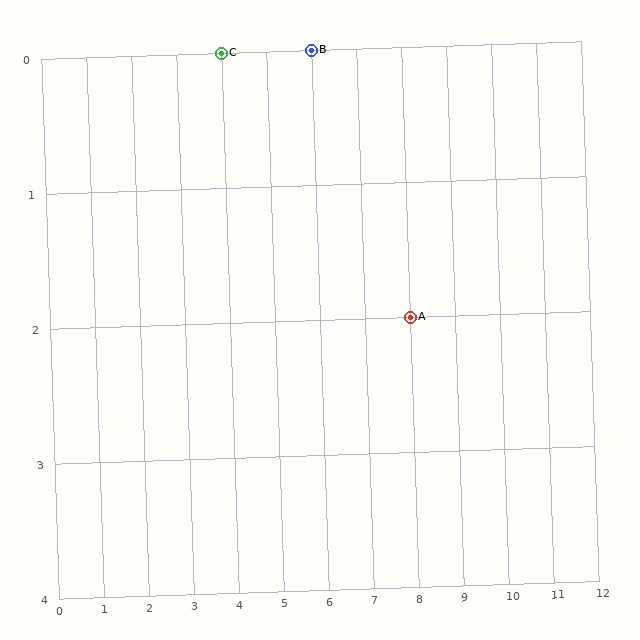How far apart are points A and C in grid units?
Points A and C are 4 columns and 2 rows apart (about 4.5 grid units diagonally).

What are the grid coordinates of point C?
Point C is at grid coordinates (4, 0).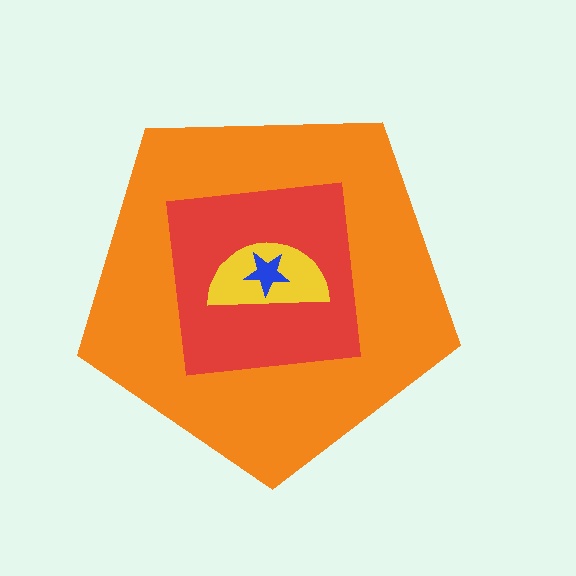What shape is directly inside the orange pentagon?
The red square.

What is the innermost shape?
The blue star.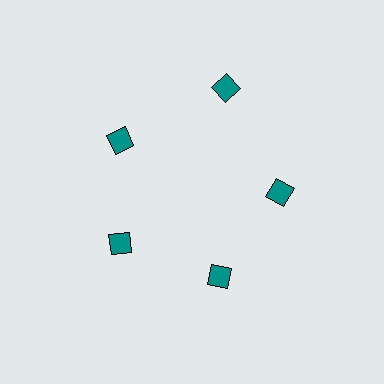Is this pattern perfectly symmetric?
No. The 5 teal squares are arranged in a ring, but one element near the 1 o'clock position is pushed outward from the center, breaking the 5-fold rotational symmetry.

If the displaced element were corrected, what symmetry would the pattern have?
It would have 5-fold rotational symmetry — the pattern would map onto itself every 72 degrees.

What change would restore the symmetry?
The symmetry would be restored by moving it inward, back onto the ring so that all 5 squares sit at equal angles and equal distance from the center.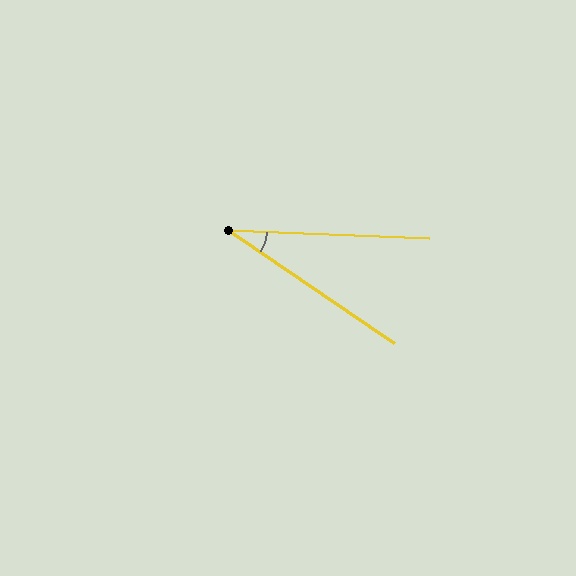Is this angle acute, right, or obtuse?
It is acute.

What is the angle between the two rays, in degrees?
Approximately 32 degrees.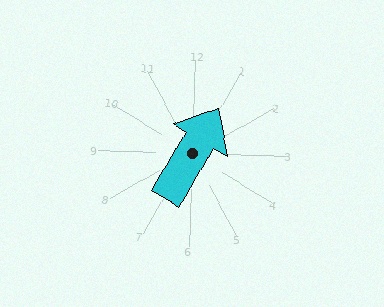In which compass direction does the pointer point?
Northeast.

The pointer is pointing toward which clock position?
Roughly 1 o'clock.